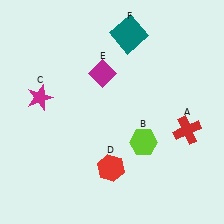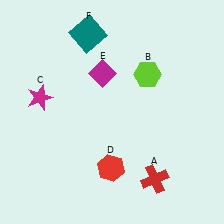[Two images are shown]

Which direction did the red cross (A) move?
The red cross (A) moved down.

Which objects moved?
The objects that moved are: the red cross (A), the lime hexagon (B), the teal square (F).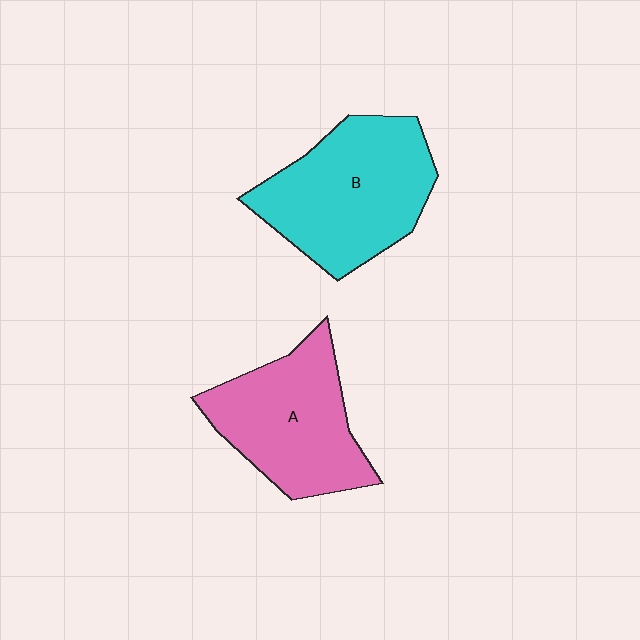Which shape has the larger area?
Shape B (cyan).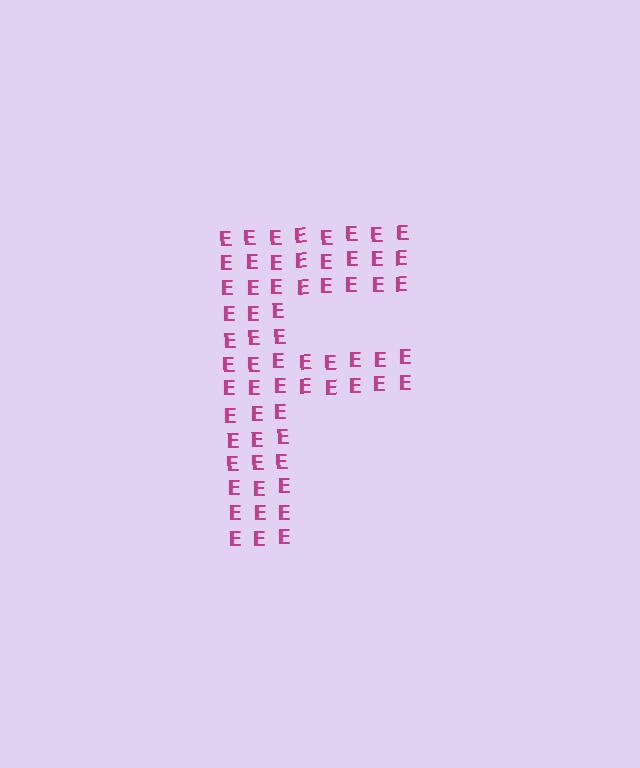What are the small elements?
The small elements are letter E's.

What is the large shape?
The large shape is the letter F.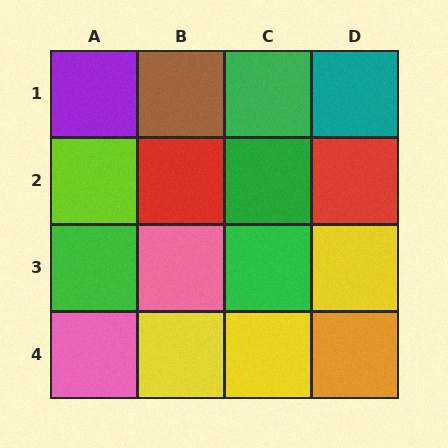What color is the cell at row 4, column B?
Yellow.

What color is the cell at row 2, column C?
Green.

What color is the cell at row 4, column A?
Pink.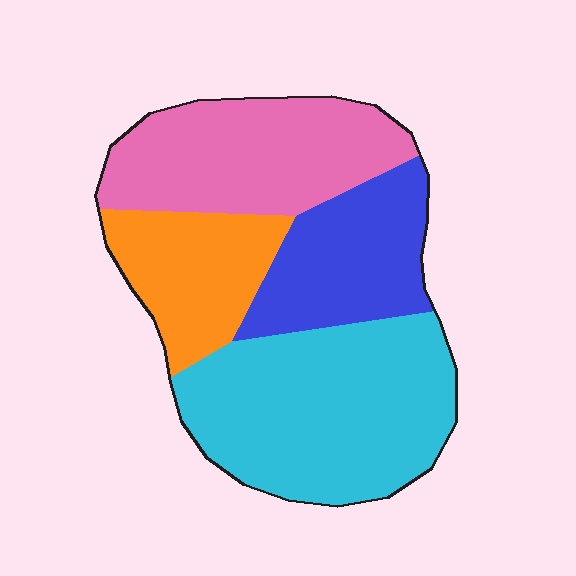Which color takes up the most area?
Cyan, at roughly 35%.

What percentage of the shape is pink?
Pink covers about 25% of the shape.